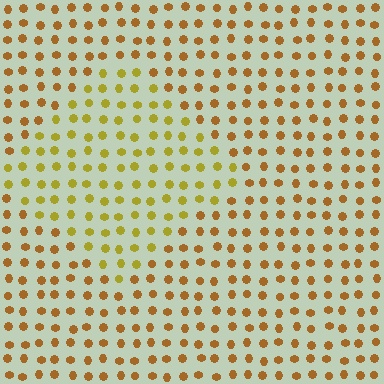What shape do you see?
I see a diamond.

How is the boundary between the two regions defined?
The boundary is defined purely by a slight shift in hue (about 28 degrees). Spacing, size, and orientation are identical on both sides.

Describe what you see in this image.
The image is filled with small brown elements in a uniform arrangement. A diamond-shaped region is visible where the elements are tinted to a slightly different hue, forming a subtle color boundary.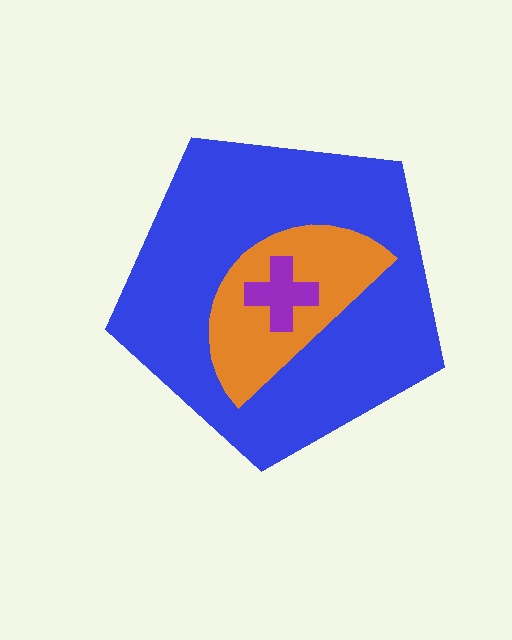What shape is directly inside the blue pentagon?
The orange semicircle.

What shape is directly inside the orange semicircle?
The purple cross.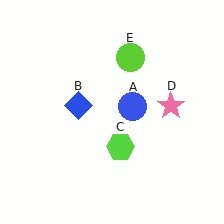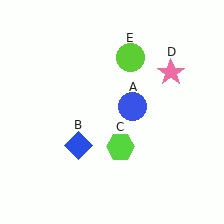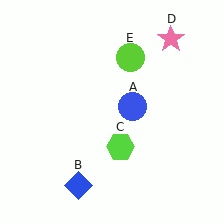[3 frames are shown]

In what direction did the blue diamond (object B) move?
The blue diamond (object B) moved down.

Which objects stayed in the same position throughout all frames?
Blue circle (object A) and lime hexagon (object C) and lime circle (object E) remained stationary.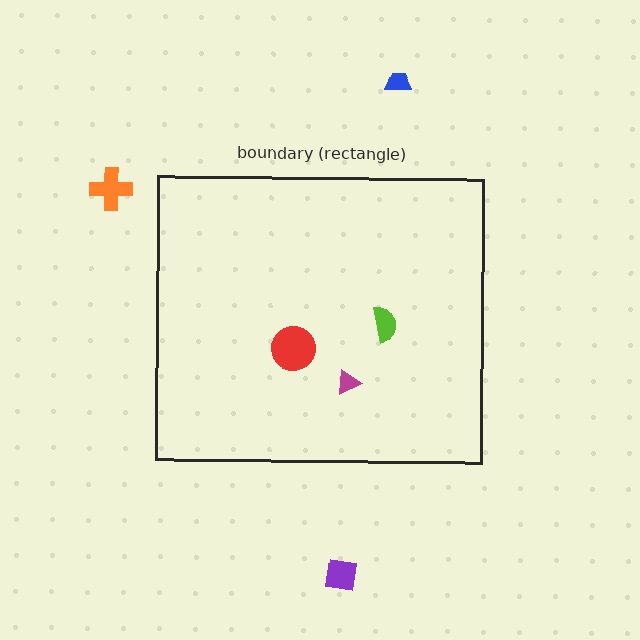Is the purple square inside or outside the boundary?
Outside.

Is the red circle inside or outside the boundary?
Inside.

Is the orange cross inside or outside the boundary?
Outside.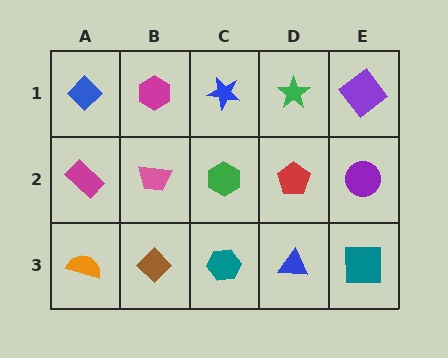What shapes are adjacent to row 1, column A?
A magenta rectangle (row 2, column A), a magenta hexagon (row 1, column B).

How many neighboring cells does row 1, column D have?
3.